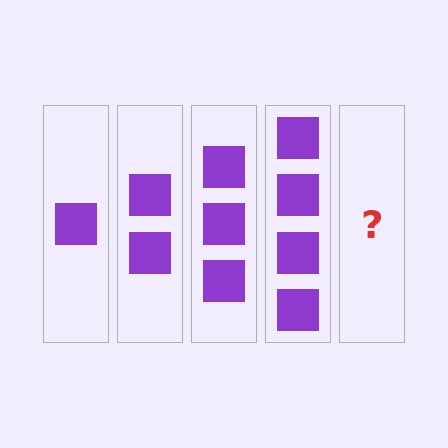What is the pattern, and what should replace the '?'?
The pattern is that each step adds one more square. The '?' should be 5 squares.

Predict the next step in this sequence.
The next step is 5 squares.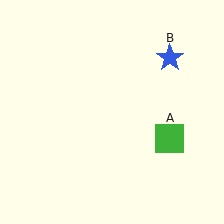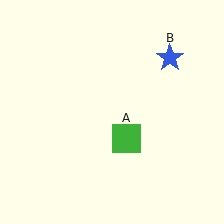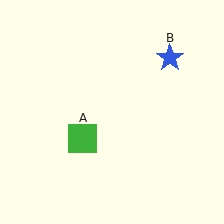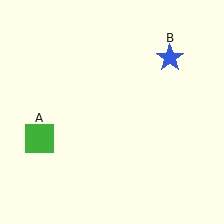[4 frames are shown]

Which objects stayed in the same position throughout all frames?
Blue star (object B) remained stationary.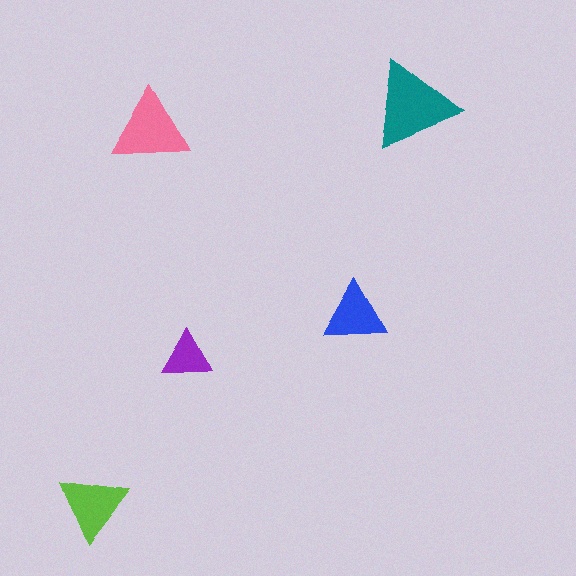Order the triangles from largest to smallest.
the teal one, the pink one, the lime one, the blue one, the purple one.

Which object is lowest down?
The lime triangle is bottommost.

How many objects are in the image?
There are 5 objects in the image.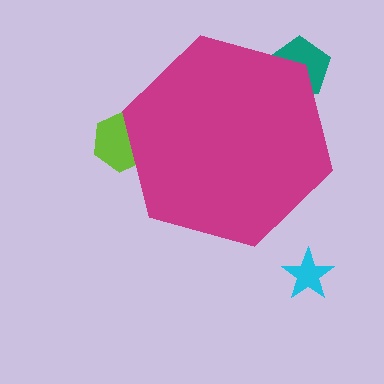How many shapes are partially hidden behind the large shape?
2 shapes are partially hidden.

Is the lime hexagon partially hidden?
Yes, the lime hexagon is partially hidden behind the magenta hexagon.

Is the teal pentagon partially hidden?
Yes, the teal pentagon is partially hidden behind the magenta hexagon.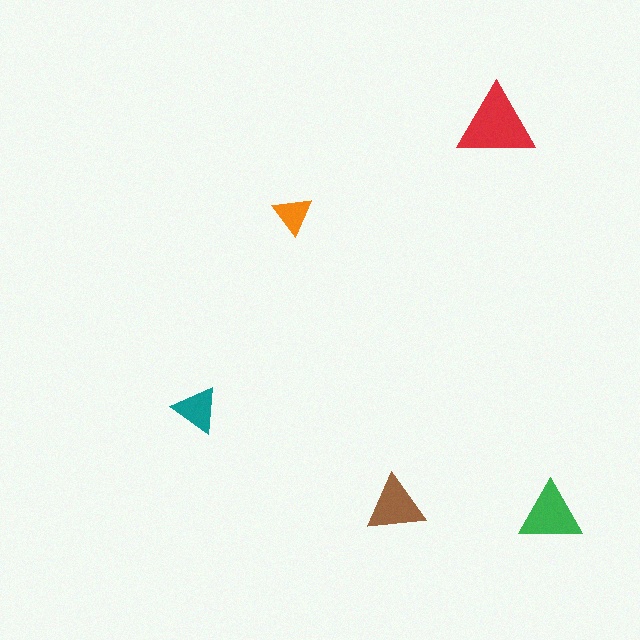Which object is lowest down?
The green triangle is bottommost.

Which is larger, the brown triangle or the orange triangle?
The brown one.